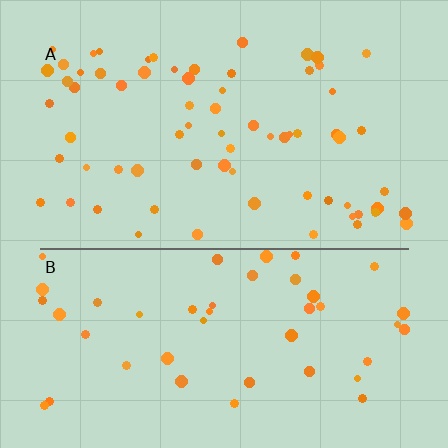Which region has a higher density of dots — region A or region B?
A (the top).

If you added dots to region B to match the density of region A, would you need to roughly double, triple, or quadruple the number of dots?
Approximately double.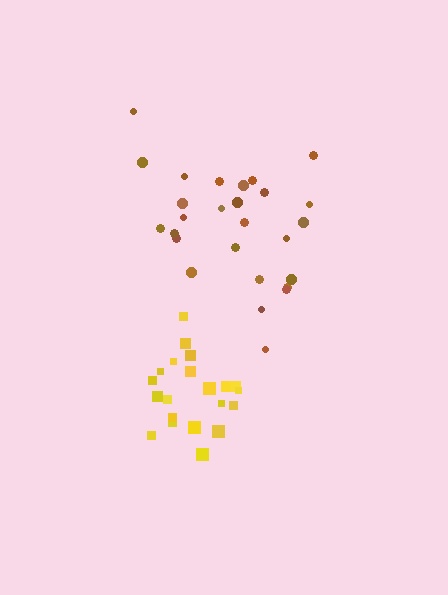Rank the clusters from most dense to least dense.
yellow, brown.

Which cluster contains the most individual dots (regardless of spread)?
Brown (27).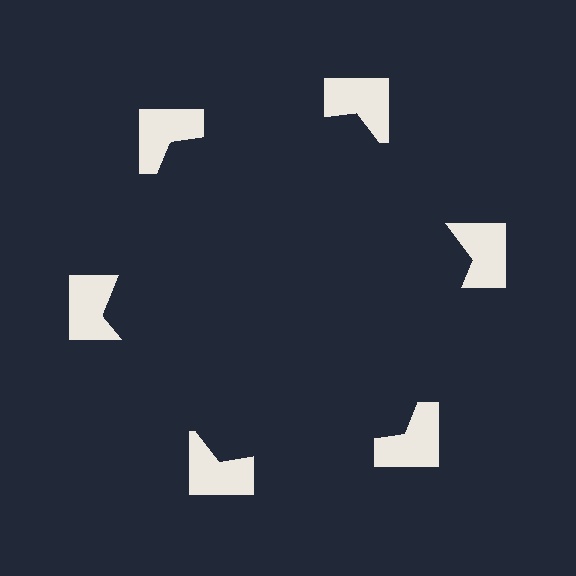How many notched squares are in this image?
There are 6 — one at each vertex of the illusory hexagon.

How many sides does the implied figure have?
6 sides.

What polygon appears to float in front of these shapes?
An illusory hexagon — its edges are inferred from the aligned wedge cuts in the notched squares, not physically drawn.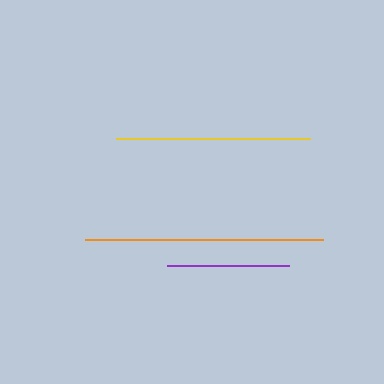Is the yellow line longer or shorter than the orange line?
The orange line is longer than the yellow line.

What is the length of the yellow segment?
The yellow segment is approximately 194 pixels long.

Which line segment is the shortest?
The purple line is the shortest at approximately 121 pixels.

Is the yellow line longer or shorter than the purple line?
The yellow line is longer than the purple line.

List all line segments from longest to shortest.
From longest to shortest: orange, yellow, purple.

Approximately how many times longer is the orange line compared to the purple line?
The orange line is approximately 2.0 times the length of the purple line.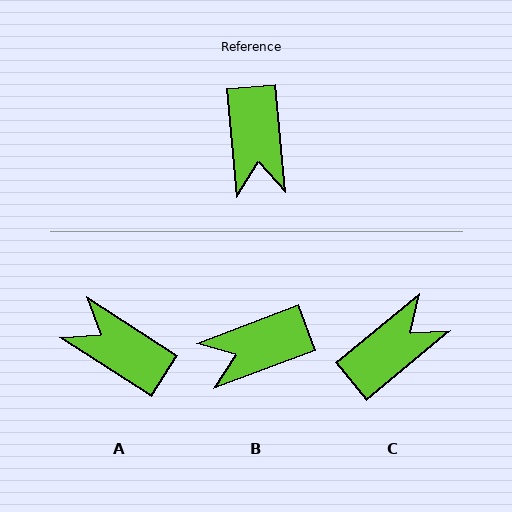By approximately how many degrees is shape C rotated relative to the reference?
Approximately 124 degrees counter-clockwise.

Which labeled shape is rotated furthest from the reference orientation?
A, about 128 degrees away.